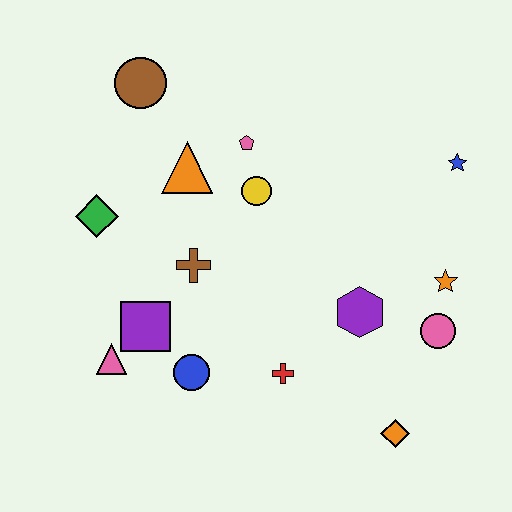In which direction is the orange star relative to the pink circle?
The orange star is above the pink circle.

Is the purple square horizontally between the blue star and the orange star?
No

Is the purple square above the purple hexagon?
No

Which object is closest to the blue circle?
The purple square is closest to the blue circle.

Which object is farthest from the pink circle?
The brown circle is farthest from the pink circle.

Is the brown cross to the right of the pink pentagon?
No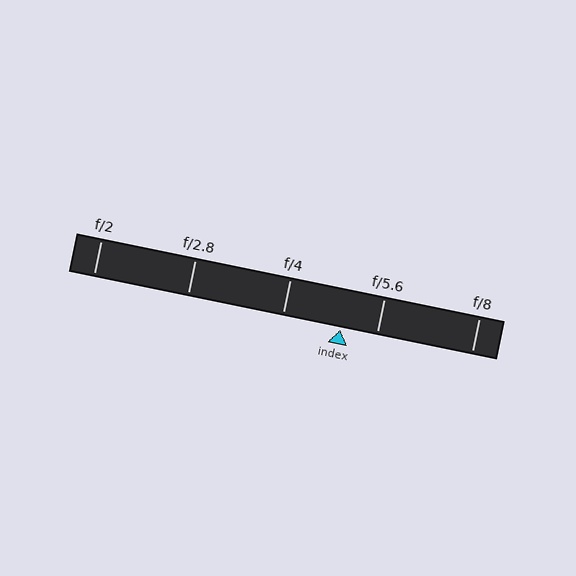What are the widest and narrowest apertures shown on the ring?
The widest aperture shown is f/2 and the narrowest is f/8.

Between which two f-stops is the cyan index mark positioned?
The index mark is between f/4 and f/5.6.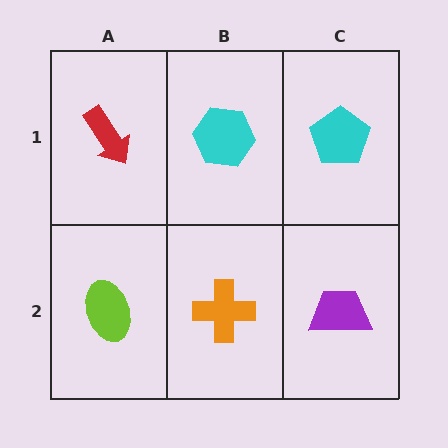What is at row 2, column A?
A lime ellipse.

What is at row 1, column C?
A cyan pentagon.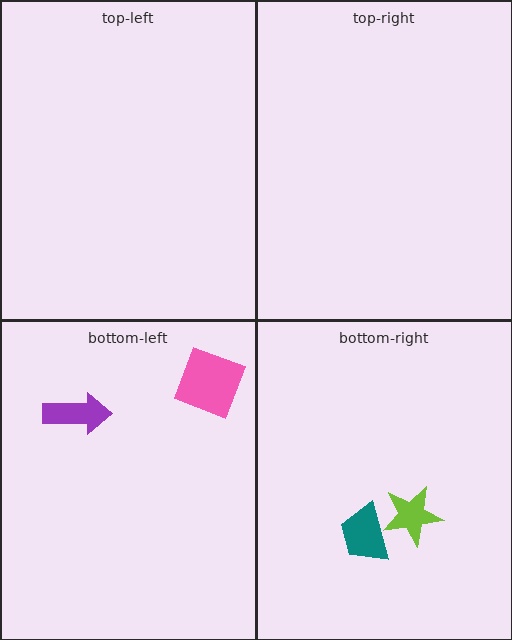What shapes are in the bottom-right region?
The teal trapezoid, the lime star.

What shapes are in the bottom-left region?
The purple arrow, the pink diamond.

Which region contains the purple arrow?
The bottom-left region.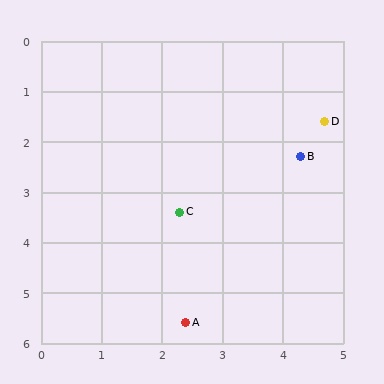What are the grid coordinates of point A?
Point A is at approximately (2.4, 5.6).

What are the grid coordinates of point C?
Point C is at approximately (2.3, 3.4).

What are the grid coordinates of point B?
Point B is at approximately (4.3, 2.3).